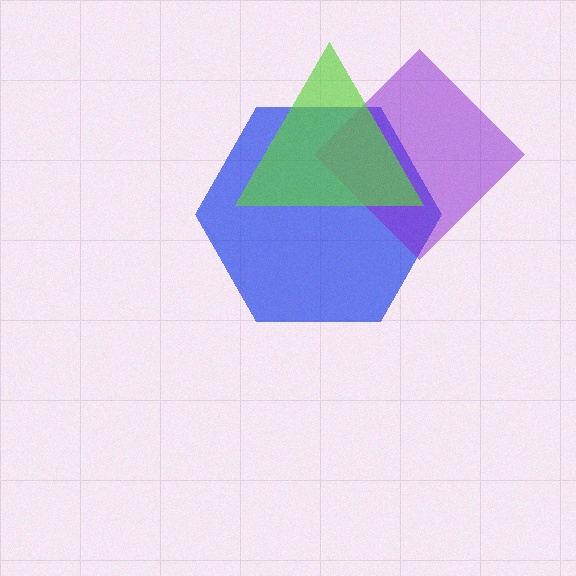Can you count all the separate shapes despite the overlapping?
Yes, there are 3 separate shapes.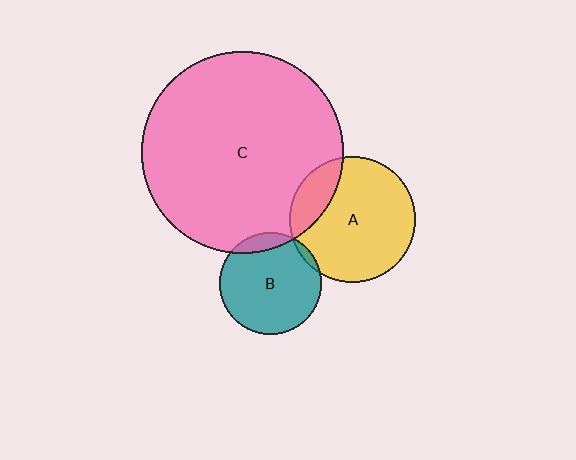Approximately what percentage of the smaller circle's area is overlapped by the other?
Approximately 5%.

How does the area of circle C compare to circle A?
Approximately 2.6 times.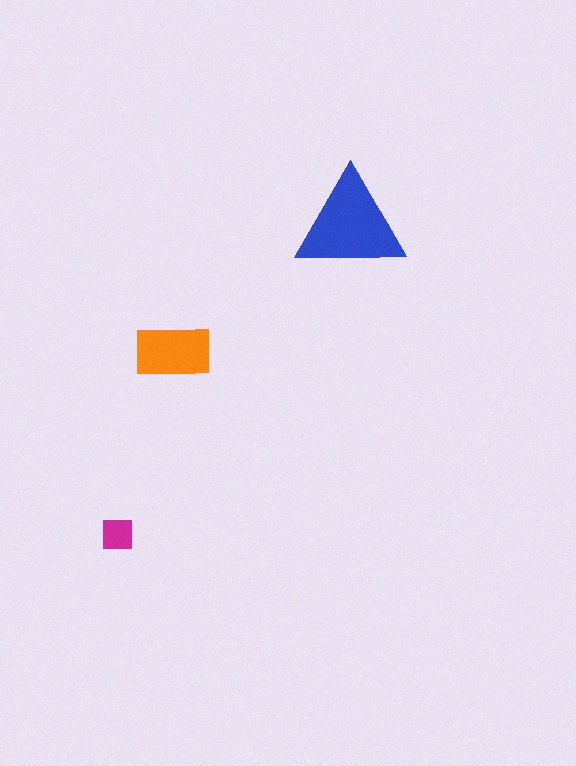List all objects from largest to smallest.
The blue triangle, the orange rectangle, the magenta square.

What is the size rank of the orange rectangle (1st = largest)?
2nd.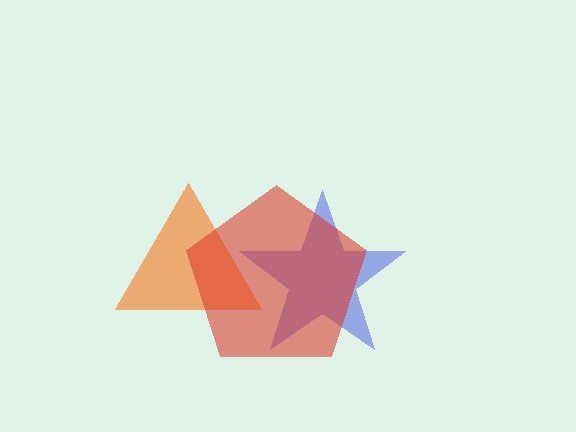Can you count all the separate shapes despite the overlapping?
Yes, there are 3 separate shapes.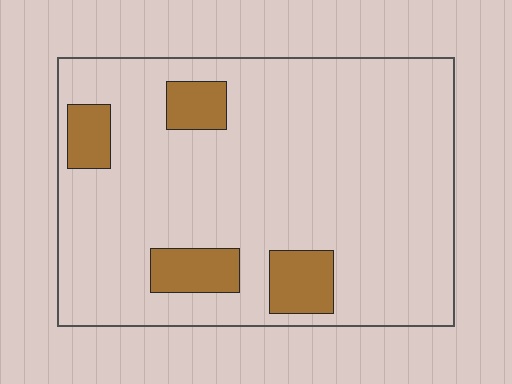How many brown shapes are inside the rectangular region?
4.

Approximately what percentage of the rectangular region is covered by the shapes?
Approximately 15%.